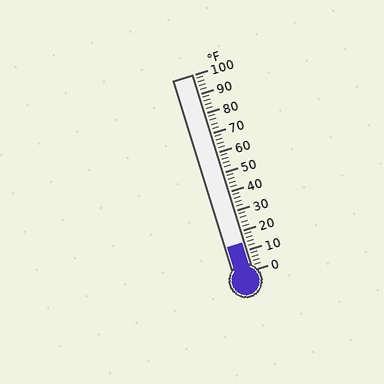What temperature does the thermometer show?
The thermometer shows approximately 14°F.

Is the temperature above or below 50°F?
The temperature is below 50°F.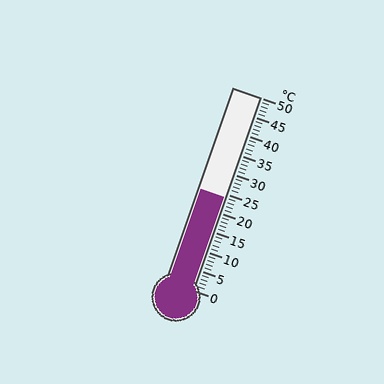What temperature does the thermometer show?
The thermometer shows approximately 24°C.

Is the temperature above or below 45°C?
The temperature is below 45°C.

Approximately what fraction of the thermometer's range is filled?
The thermometer is filled to approximately 50% of its range.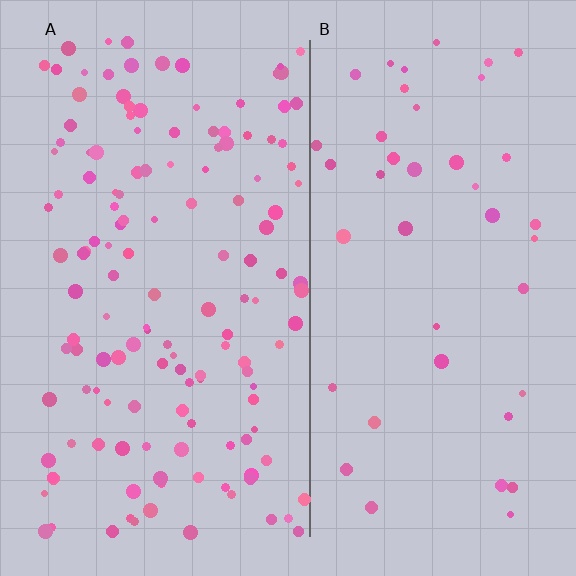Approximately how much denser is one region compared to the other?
Approximately 3.3× — region A over region B.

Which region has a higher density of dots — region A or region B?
A (the left).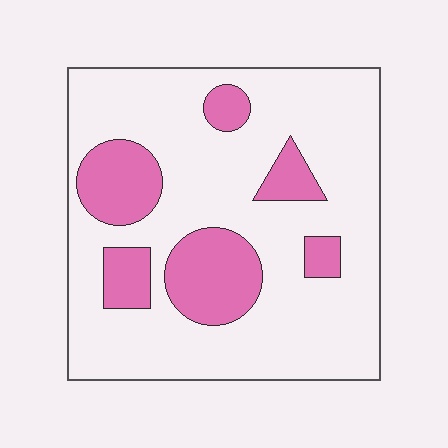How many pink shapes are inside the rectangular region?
6.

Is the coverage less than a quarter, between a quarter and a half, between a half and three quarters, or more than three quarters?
Less than a quarter.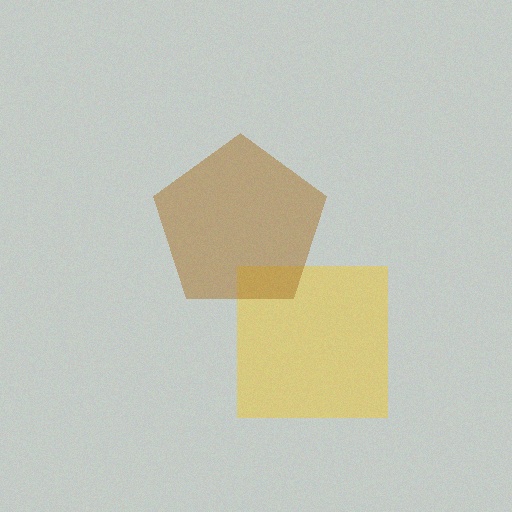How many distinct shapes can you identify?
There are 2 distinct shapes: a yellow square, a brown pentagon.